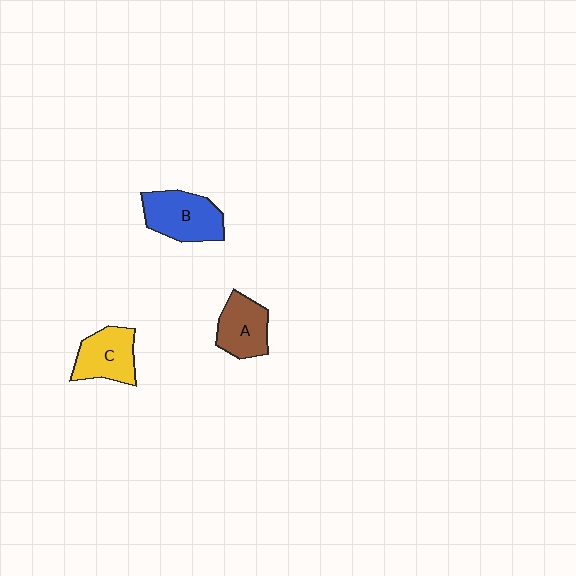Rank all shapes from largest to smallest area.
From largest to smallest: B (blue), C (yellow), A (brown).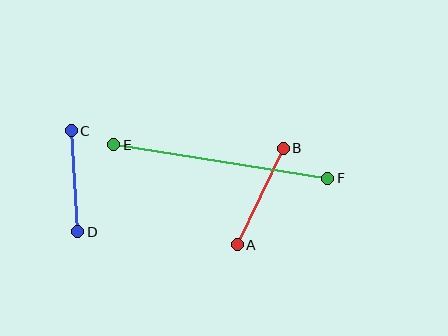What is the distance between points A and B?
The distance is approximately 107 pixels.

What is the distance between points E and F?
The distance is approximately 216 pixels.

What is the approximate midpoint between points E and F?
The midpoint is at approximately (221, 162) pixels.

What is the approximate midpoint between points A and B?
The midpoint is at approximately (260, 196) pixels.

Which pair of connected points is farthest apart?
Points E and F are farthest apart.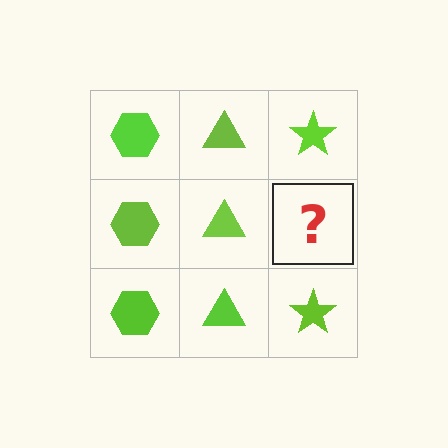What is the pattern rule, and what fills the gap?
The rule is that each column has a consistent shape. The gap should be filled with a lime star.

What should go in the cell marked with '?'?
The missing cell should contain a lime star.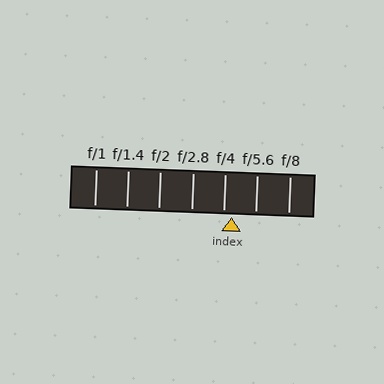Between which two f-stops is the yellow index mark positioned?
The index mark is between f/4 and f/5.6.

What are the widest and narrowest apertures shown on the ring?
The widest aperture shown is f/1 and the narrowest is f/8.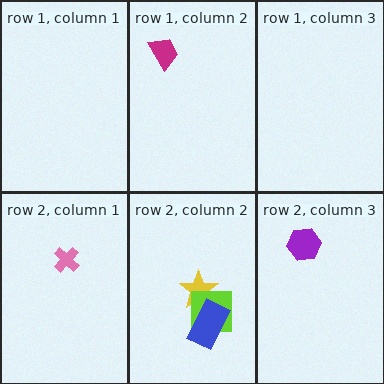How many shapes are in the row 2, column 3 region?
1.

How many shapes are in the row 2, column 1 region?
1.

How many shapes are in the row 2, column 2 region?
3.